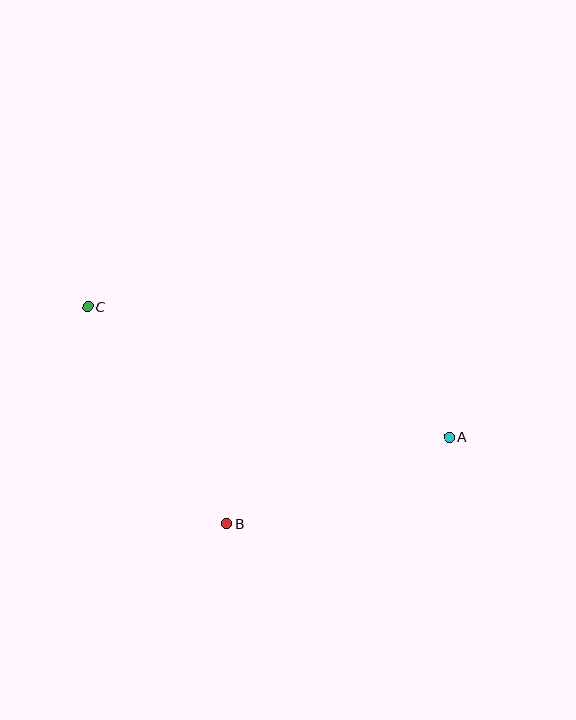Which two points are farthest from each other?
Points A and C are farthest from each other.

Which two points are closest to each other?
Points A and B are closest to each other.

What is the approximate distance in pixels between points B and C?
The distance between B and C is approximately 258 pixels.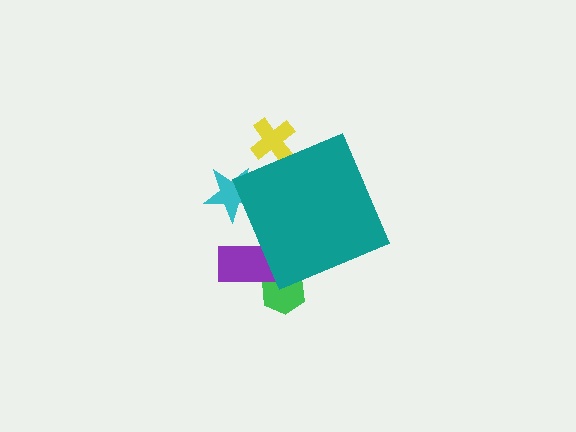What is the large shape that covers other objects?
A teal diamond.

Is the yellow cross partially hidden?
Yes, the yellow cross is partially hidden behind the teal diamond.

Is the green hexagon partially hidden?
Yes, the green hexagon is partially hidden behind the teal diamond.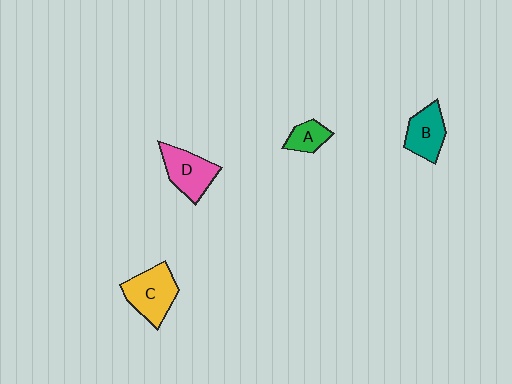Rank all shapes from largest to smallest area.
From largest to smallest: C (yellow), D (pink), B (teal), A (green).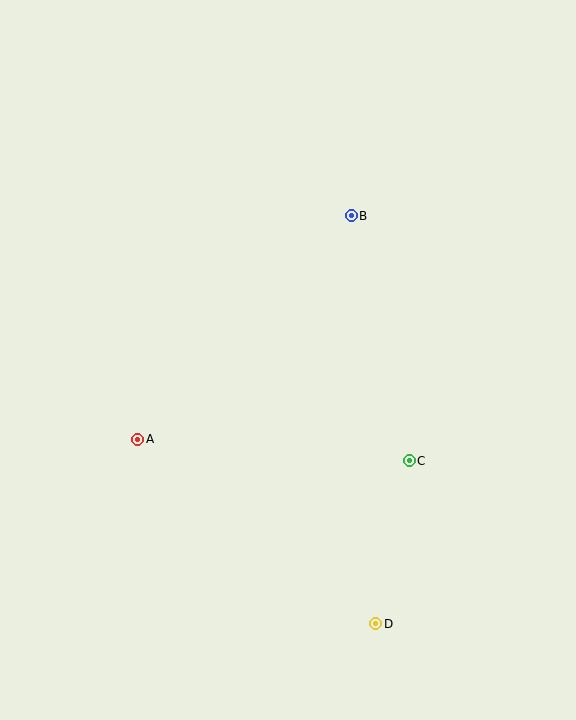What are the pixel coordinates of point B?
Point B is at (351, 216).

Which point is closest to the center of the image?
Point B at (351, 216) is closest to the center.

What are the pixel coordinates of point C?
Point C is at (409, 461).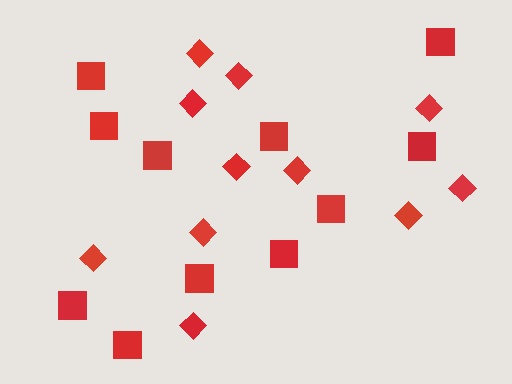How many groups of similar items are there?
There are 2 groups: one group of squares (11) and one group of diamonds (11).